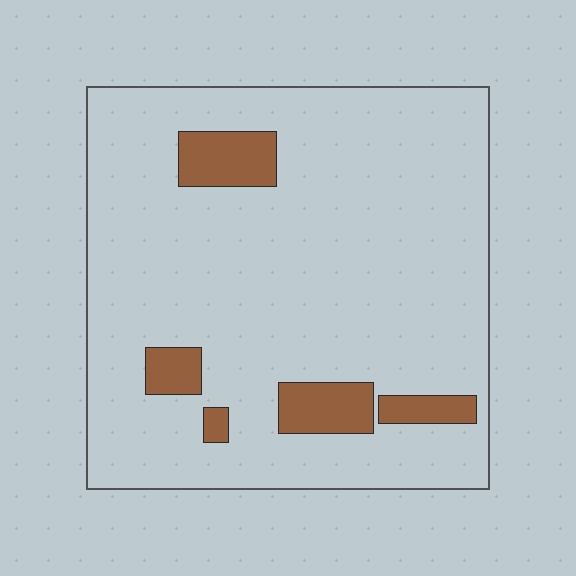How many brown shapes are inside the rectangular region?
5.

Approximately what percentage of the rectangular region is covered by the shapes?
Approximately 10%.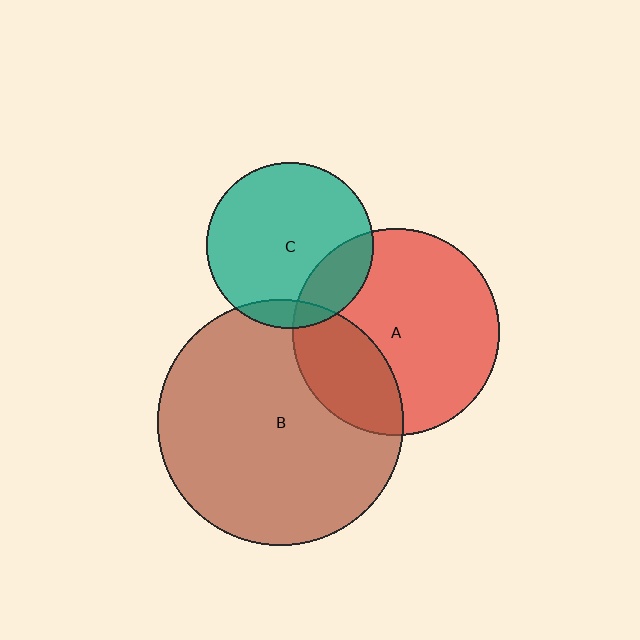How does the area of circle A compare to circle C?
Approximately 1.5 times.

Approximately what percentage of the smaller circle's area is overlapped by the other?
Approximately 20%.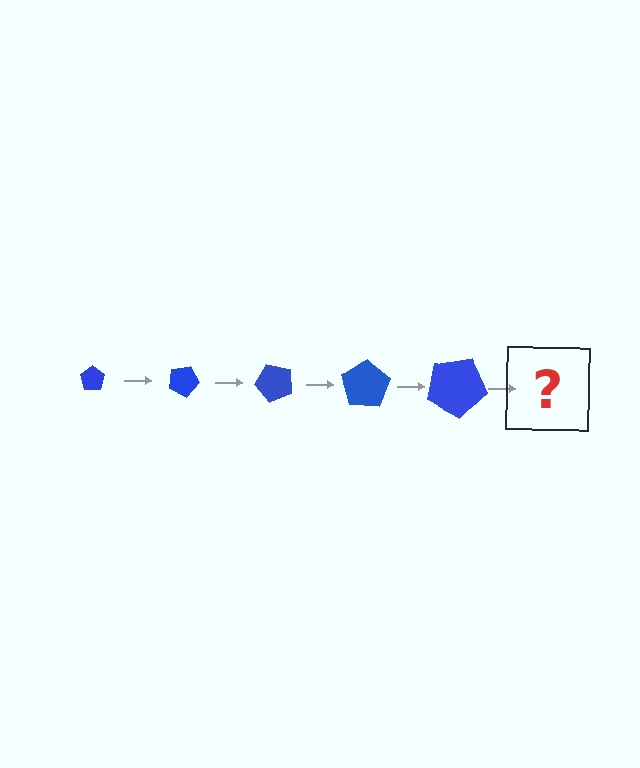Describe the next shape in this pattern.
It should be a pentagon, larger than the previous one and rotated 125 degrees from the start.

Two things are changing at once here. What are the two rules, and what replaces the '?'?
The two rules are that the pentagon grows larger each step and it rotates 25 degrees each step. The '?' should be a pentagon, larger than the previous one and rotated 125 degrees from the start.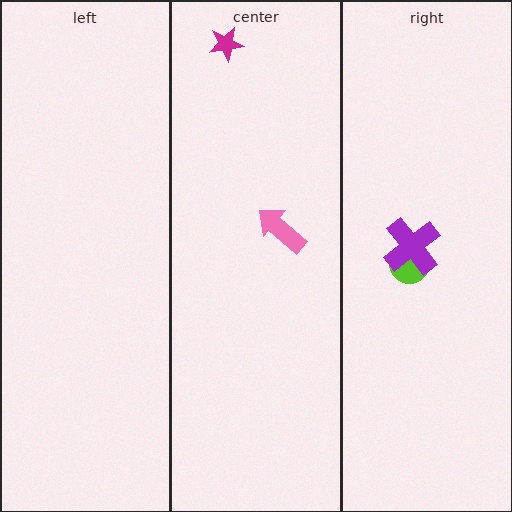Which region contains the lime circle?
The right region.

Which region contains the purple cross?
The right region.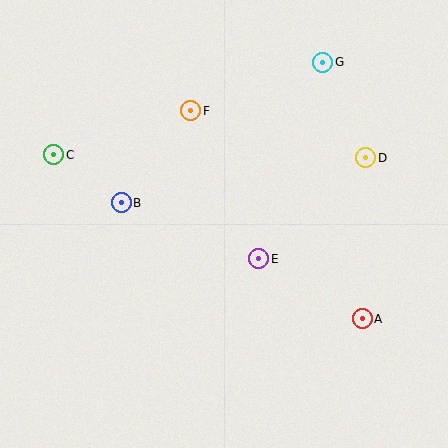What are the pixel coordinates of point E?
Point E is at (259, 259).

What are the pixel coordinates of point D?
Point D is at (366, 158).